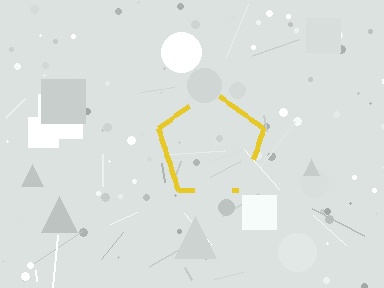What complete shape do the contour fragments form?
The contour fragments form a pentagon.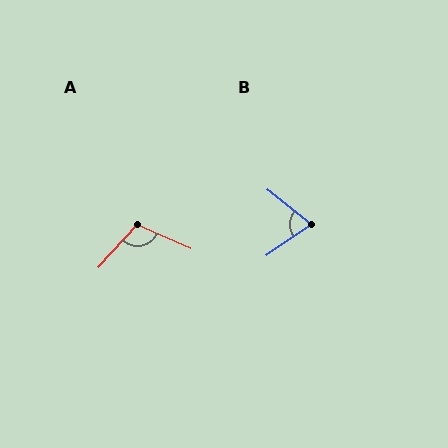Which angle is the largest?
A, at approximately 108 degrees.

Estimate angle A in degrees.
Approximately 108 degrees.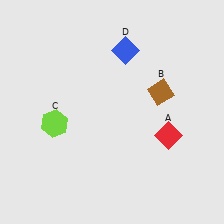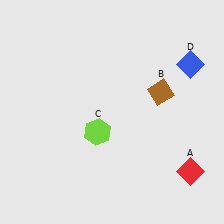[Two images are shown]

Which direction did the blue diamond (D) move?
The blue diamond (D) moved right.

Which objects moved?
The objects that moved are: the red diamond (A), the lime hexagon (C), the blue diamond (D).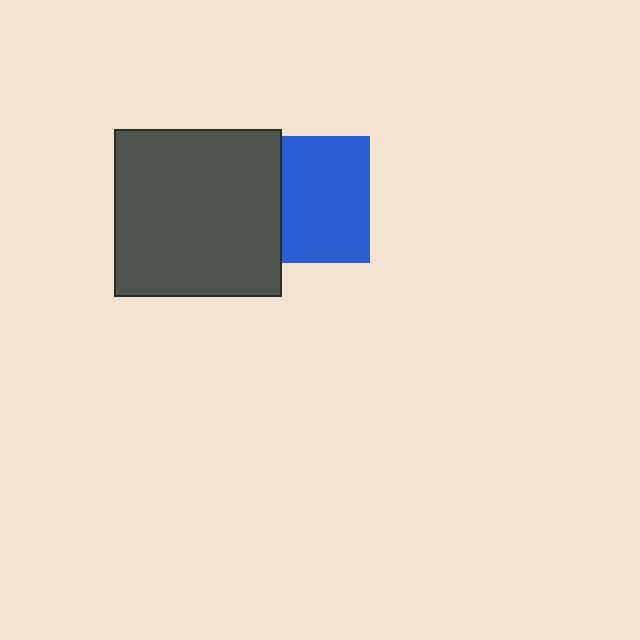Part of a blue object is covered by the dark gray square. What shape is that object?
It is a square.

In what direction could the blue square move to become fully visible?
The blue square could move right. That would shift it out from behind the dark gray square entirely.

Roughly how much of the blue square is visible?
Most of it is visible (roughly 70%).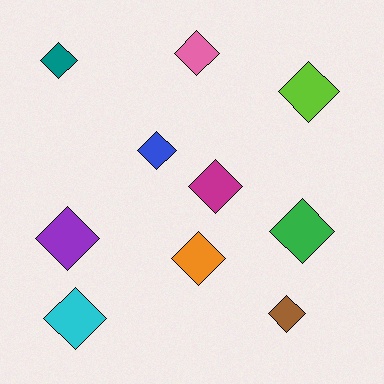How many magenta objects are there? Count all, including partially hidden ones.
There is 1 magenta object.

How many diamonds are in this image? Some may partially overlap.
There are 10 diamonds.